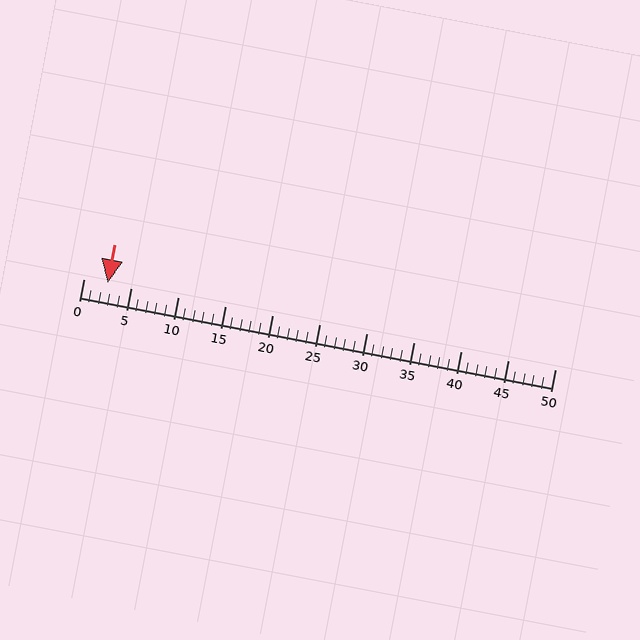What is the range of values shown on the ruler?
The ruler shows values from 0 to 50.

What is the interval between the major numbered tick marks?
The major tick marks are spaced 5 units apart.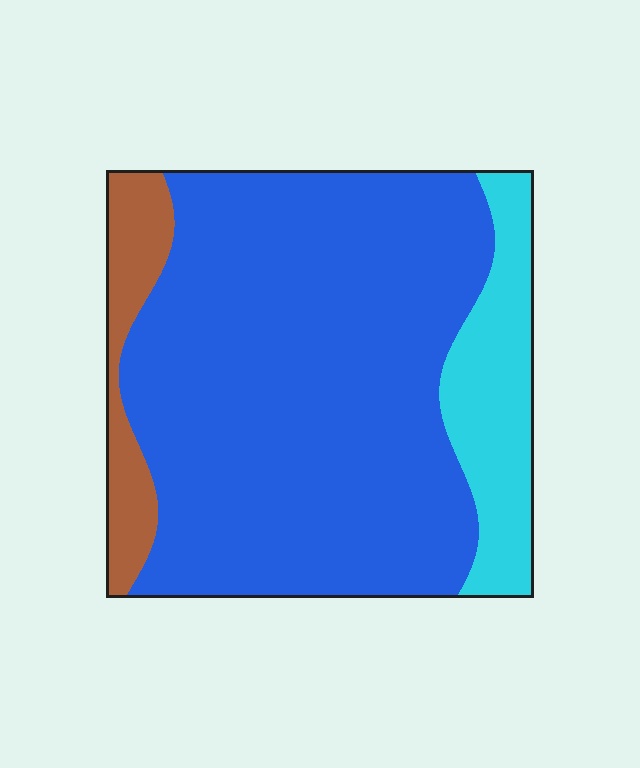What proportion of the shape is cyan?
Cyan takes up about one sixth (1/6) of the shape.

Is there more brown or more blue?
Blue.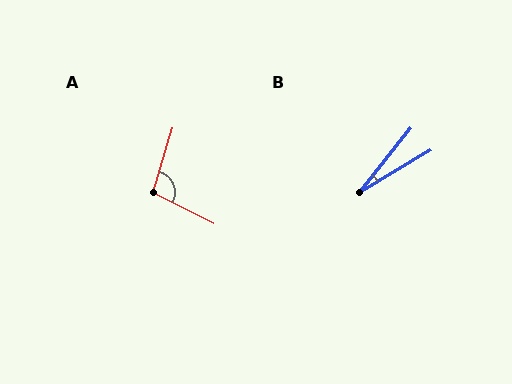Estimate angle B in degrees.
Approximately 20 degrees.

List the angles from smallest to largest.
B (20°), A (100°).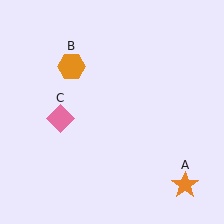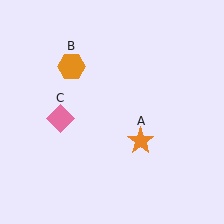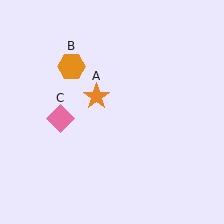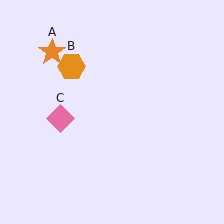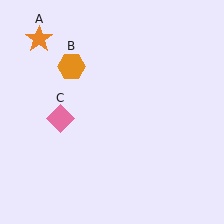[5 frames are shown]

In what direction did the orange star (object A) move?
The orange star (object A) moved up and to the left.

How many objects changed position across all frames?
1 object changed position: orange star (object A).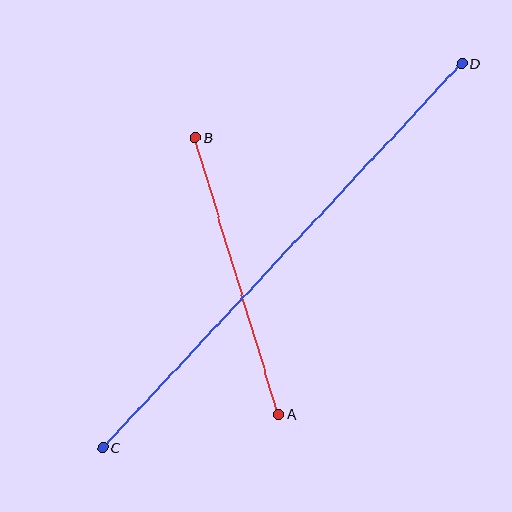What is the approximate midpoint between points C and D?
The midpoint is at approximately (282, 256) pixels.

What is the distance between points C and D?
The distance is approximately 526 pixels.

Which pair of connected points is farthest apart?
Points C and D are farthest apart.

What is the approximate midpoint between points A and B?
The midpoint is at approximately (237, 276) pixels.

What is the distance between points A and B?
The distance is approximately 289 pixels.